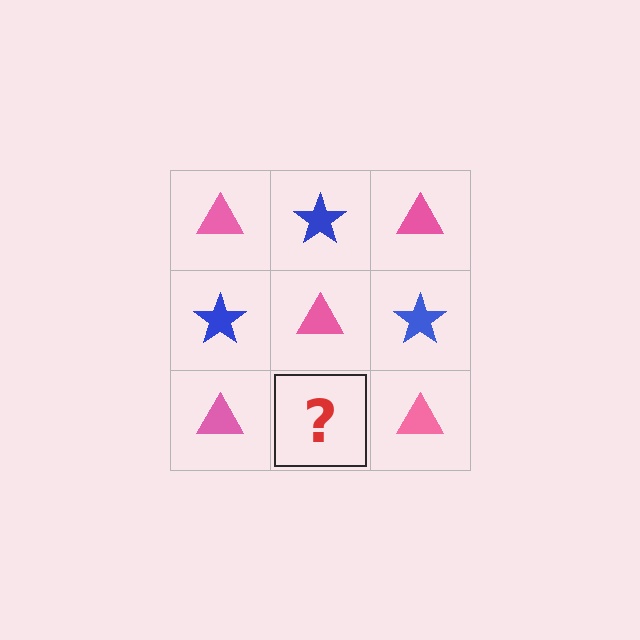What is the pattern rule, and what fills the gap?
The rule is that it alternates pink triangle and blue star in a checkerboard pattern. The gap should be filled with a blue star.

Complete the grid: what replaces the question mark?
The question mark should be replaced with a blue star.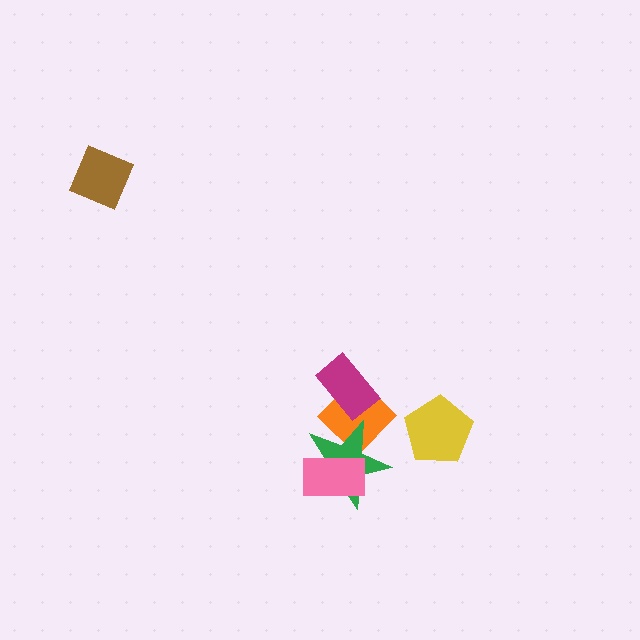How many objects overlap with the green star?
2 objects overlap with the green star.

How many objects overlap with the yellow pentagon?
0 objects overlap with the yellow pentagon.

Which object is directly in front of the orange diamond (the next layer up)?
The green star is directly in front of the orange diamond.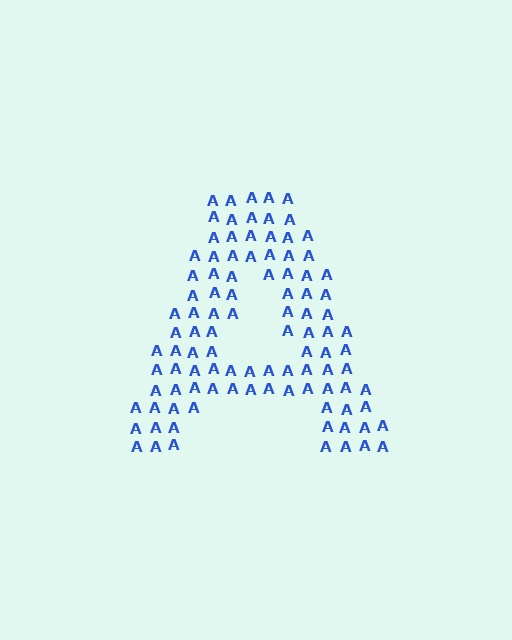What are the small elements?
The small elements are letter A's.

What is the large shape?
The large shape is the letter A.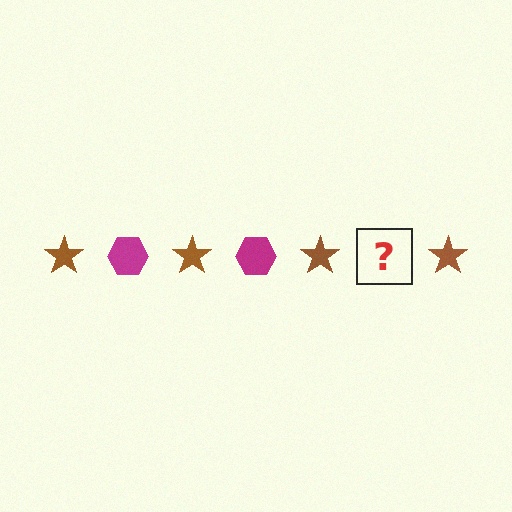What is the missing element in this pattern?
The missing element is a magenta hexagon.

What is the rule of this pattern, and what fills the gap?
The rule is that the pattern alternates between brown star and magenta hexagon. The gap should be filled with a magenta hexagon.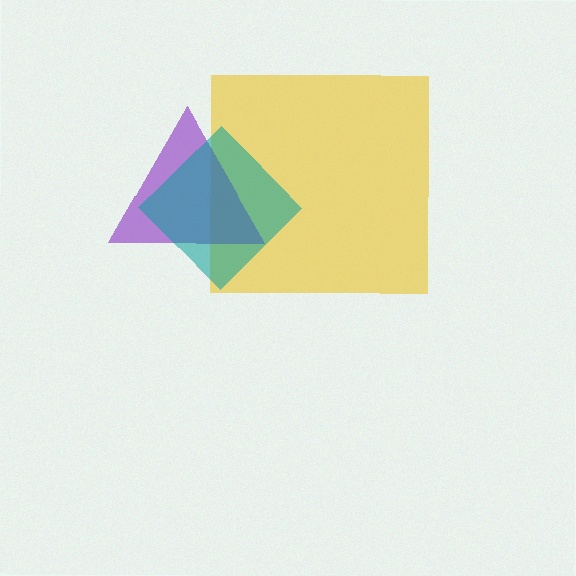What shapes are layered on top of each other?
The layered shapes are: a yellow square, a purple triangle, a teal diamond.